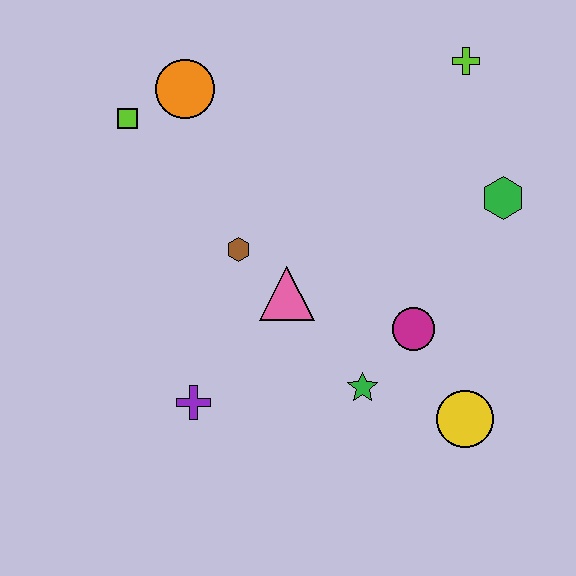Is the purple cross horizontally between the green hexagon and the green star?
No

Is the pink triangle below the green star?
No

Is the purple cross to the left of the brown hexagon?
Yes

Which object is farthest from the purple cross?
The lime cross is farthest from the purple cross.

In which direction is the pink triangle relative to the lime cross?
The pink triangle is below the lime cross.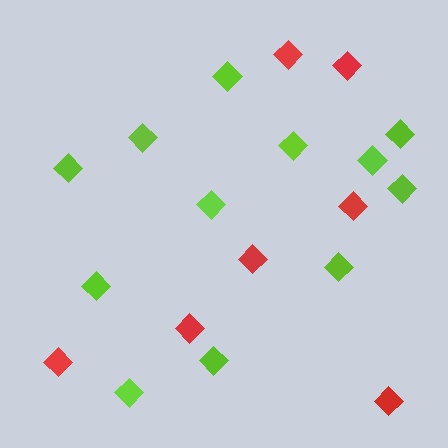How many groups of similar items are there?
There are 2 groups: one group of lime diamonds (12) and one group of red diamonds (7).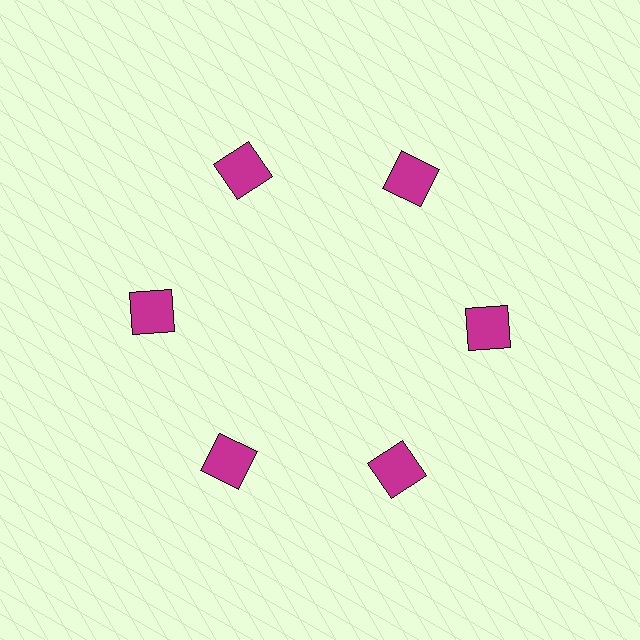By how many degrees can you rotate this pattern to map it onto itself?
The pattern maps onto itself every 60 degrees of rotation.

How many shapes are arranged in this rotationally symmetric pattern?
There are 6 shapes, arranged in 6 groups of 1.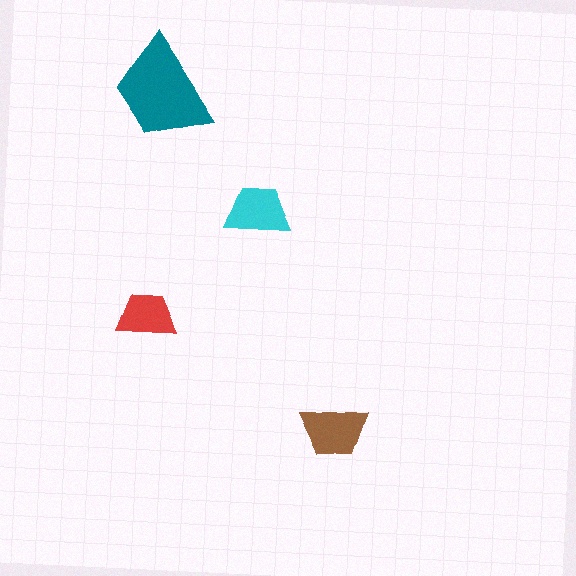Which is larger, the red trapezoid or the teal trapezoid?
The teal one.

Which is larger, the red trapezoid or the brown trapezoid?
The brown one.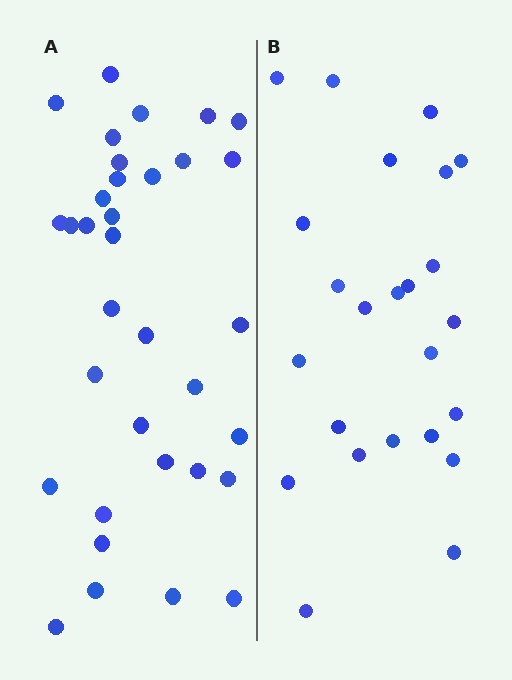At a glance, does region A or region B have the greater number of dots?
Region A (the left region) has more dots.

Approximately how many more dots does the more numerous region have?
Region A has roughly 10 or so more dots than region B.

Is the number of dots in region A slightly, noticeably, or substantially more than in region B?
Region A has noticeably more, but not dramatically so. The ratio is roughly 1.4 to 1.